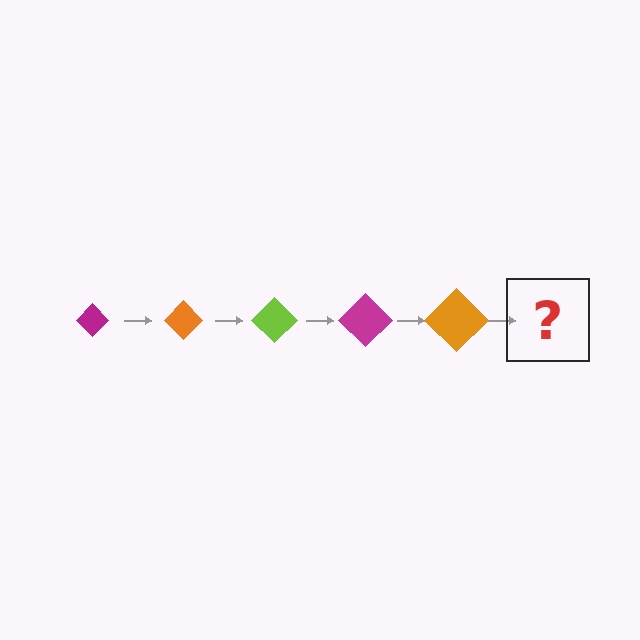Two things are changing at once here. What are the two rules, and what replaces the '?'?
The two rules are that the diamond grows larger each step and the color cycles through magenta, orange, and lime. The '?' should be a lime diamond, larger than the previous one.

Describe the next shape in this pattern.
It should be a lime diamond, larger than the previous one.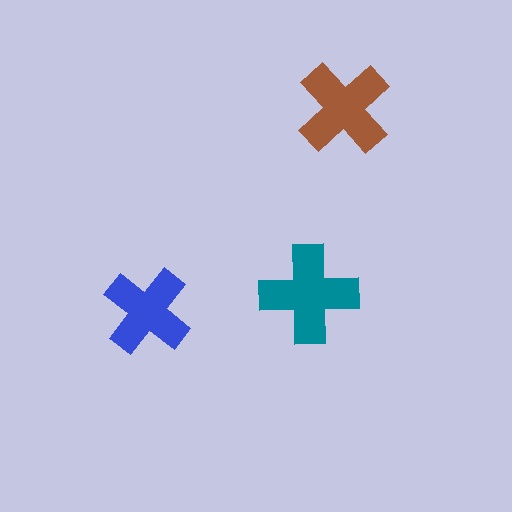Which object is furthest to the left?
The blue cross is leftmost.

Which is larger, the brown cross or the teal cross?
The teal one.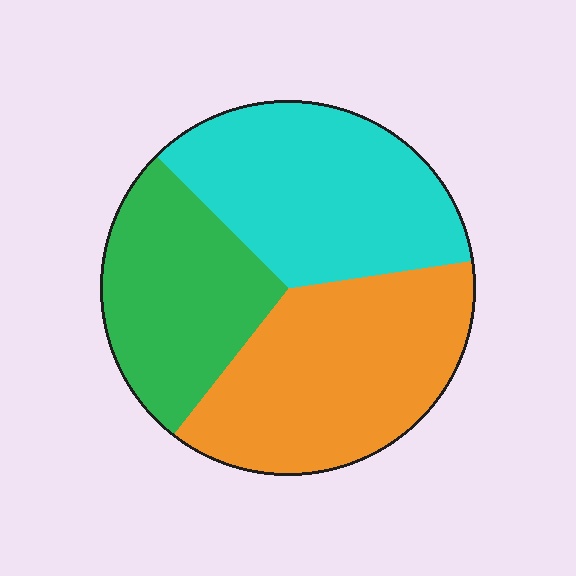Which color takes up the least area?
Green, at roughly 25%.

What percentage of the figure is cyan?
Cyan takes up about one third (1/3) of the figure.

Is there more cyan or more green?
Cyan.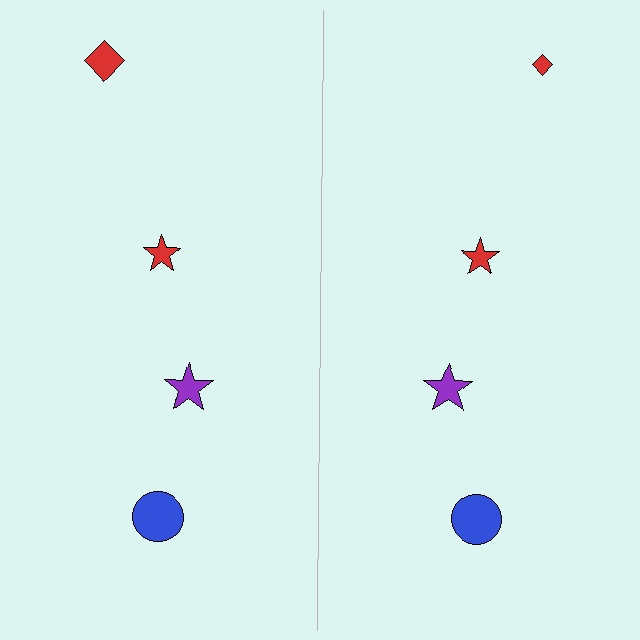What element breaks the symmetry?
The red diamond on the right side has a different size than its mirror counterpart.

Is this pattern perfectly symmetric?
No, the pattern is not perfectly symmetric. The red diamond on the right side has a different size than its mirror counterpart.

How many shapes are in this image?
There are 8 shapes in this image.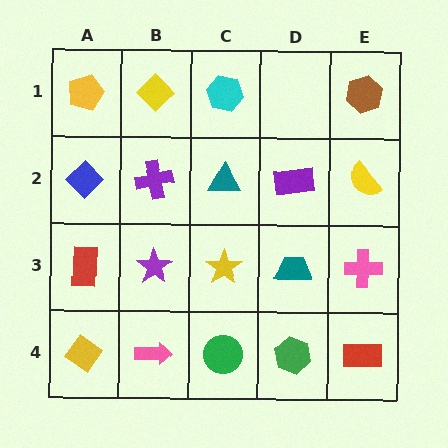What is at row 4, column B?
A pink arrow.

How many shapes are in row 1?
4 shapes.